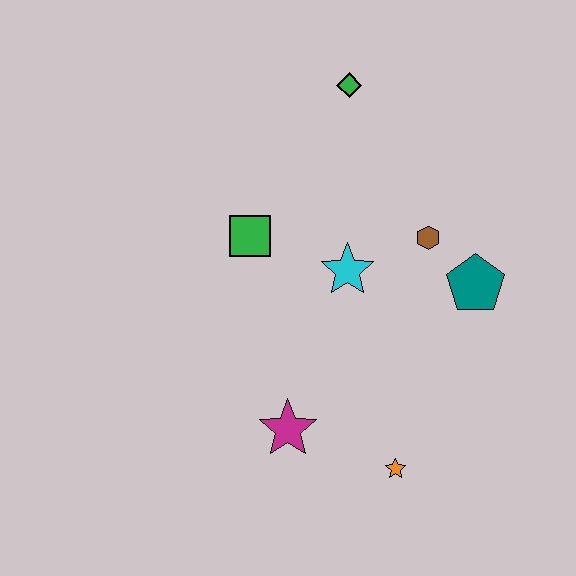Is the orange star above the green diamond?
No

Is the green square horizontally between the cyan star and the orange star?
No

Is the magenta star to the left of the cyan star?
Yes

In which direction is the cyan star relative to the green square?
The cyan star is to the right of the green square.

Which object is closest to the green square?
The cyan star is closest to the green square.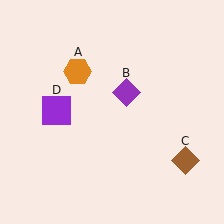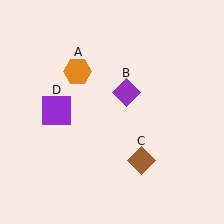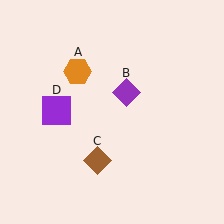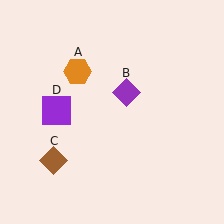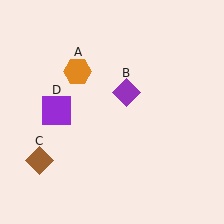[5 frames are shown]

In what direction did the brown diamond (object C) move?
The brown diamond (object C) moved left.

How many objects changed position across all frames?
1 object changed position: brown diamond (object C).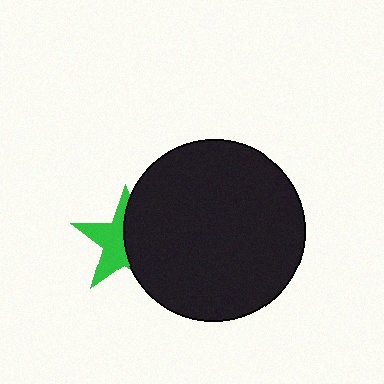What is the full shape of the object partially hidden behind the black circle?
The partially hidden object is a green star.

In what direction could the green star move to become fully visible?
The green star could move left. That would shift it out from behind the black circle entirely.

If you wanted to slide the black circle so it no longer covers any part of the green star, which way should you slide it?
Slide it right — that is the most direct way to separate the two shapes.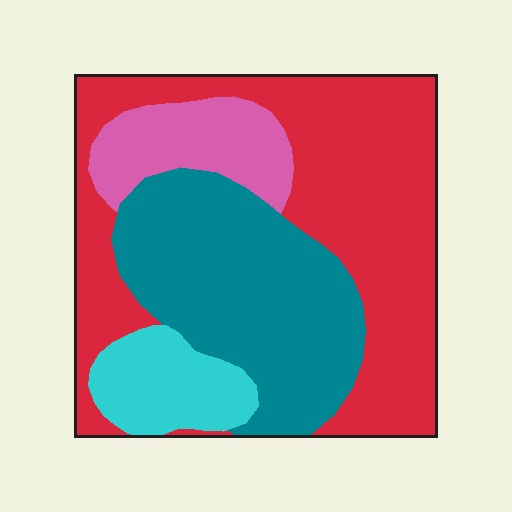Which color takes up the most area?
Red, at roughly 45%.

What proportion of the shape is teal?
Teal takes up about one third (1/3) of the shape.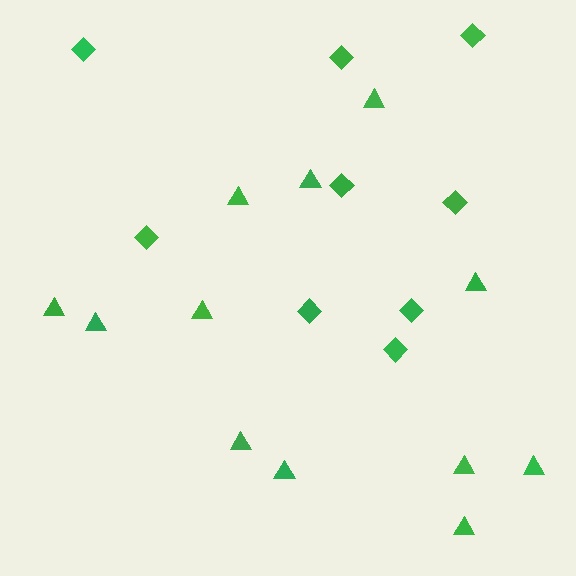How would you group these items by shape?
There are 2 groups: one group of diamonds (9) and one group of triangles (12).